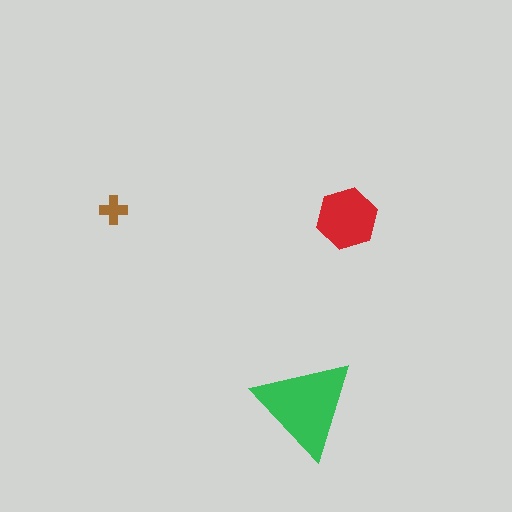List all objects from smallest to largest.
The brown cross, the red hexagon, the green triangle.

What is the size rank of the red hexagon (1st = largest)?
2nd.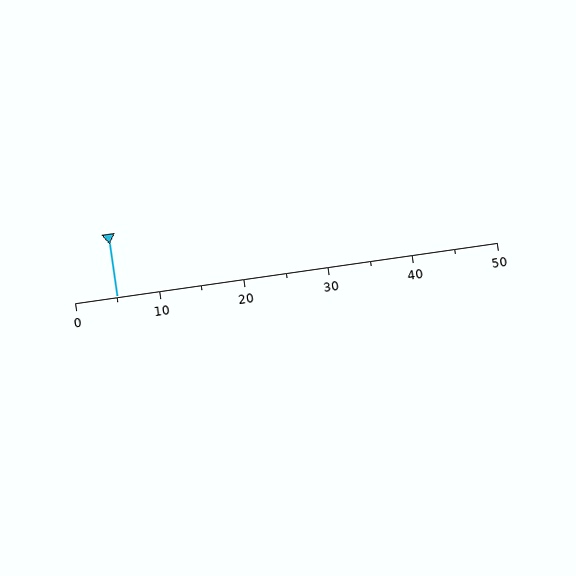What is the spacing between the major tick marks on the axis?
The major ticks are spaced 10 apart.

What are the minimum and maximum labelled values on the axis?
The axis runs from 0 to 50.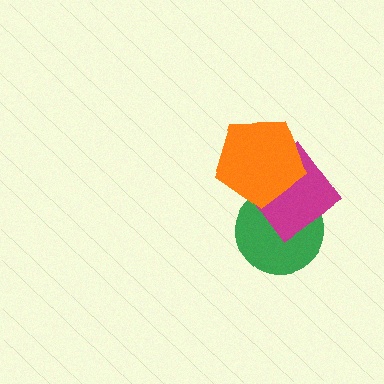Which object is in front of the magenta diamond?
The orange pentagon is in front of the magenta diamond.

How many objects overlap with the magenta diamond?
2 objects overlap with the magenta diamond.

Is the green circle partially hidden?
Yes, it is partially covered by another shape.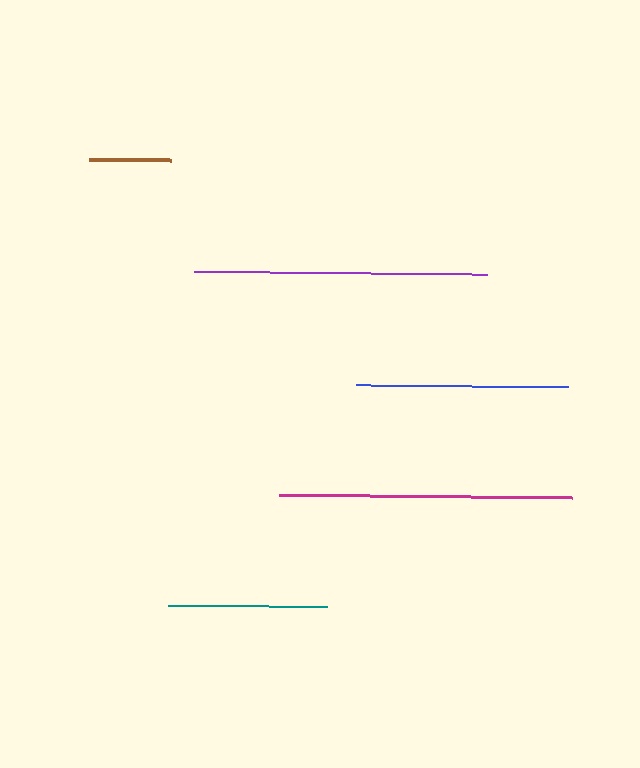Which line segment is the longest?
The magenta line is the longest at approximately 294 pixels.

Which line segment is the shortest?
The brown line is the shortest at approximately 82 pixels.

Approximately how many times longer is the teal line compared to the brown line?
The teal line is approximately 1.9 times the length of the brown line.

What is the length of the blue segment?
The blue segment is approximately 212 pixels long.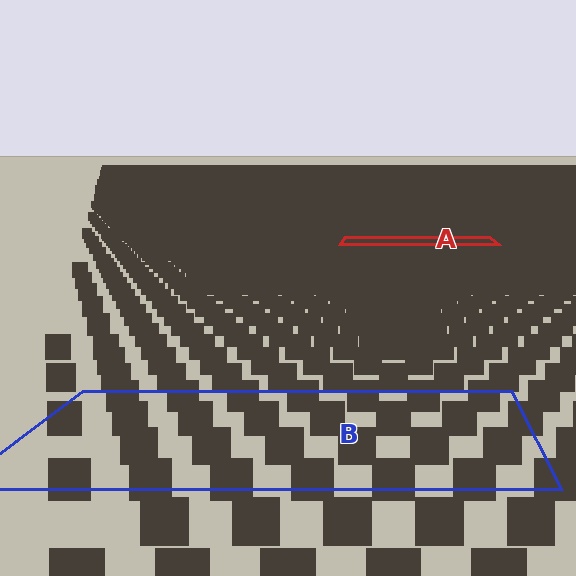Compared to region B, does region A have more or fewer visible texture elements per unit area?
Region A has more texture elements per unit area — they are packed more densely because it is farther away.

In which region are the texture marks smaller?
The texture marks are smaller in region A, because it is farther away.